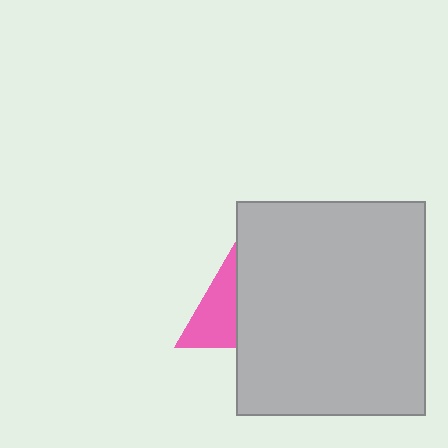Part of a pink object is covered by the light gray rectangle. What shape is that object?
It is a triangle.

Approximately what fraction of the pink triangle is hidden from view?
Roughly 56% of the pink triangle is hidden behind the light gray rectangle.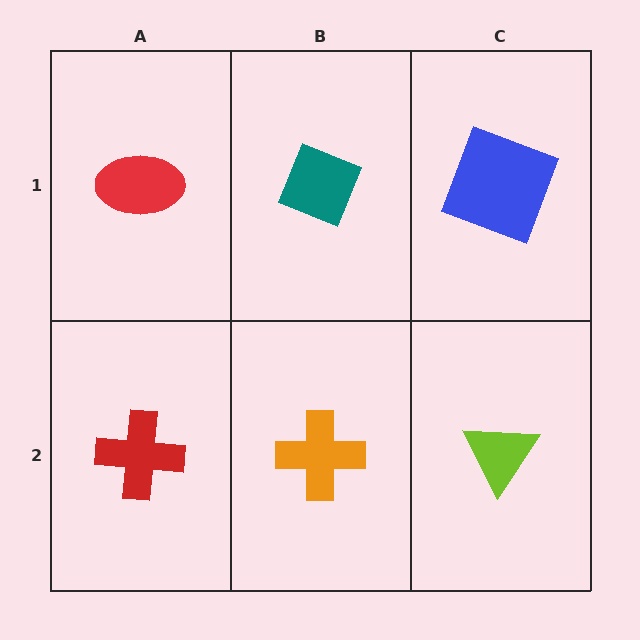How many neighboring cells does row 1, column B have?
3.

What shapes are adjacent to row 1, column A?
A red cross (row 2, column A), a teal diamond (row 1, column B).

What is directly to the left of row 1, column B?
A red ellipse.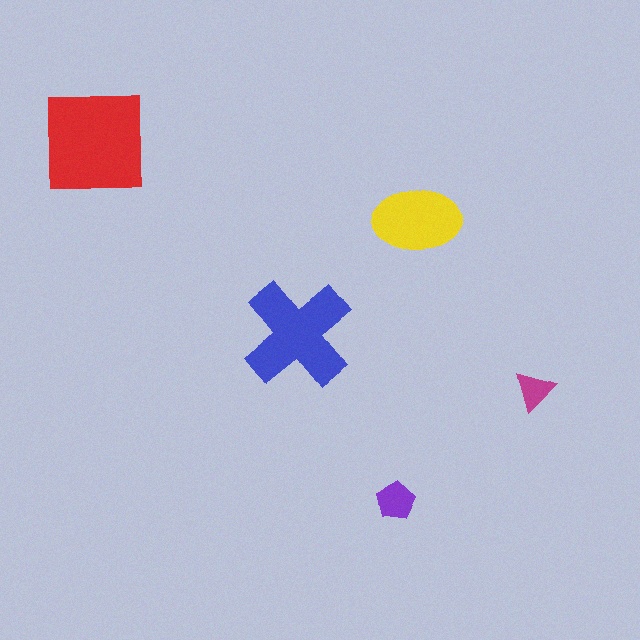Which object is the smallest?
The magenta triangle.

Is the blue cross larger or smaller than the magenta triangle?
Larger.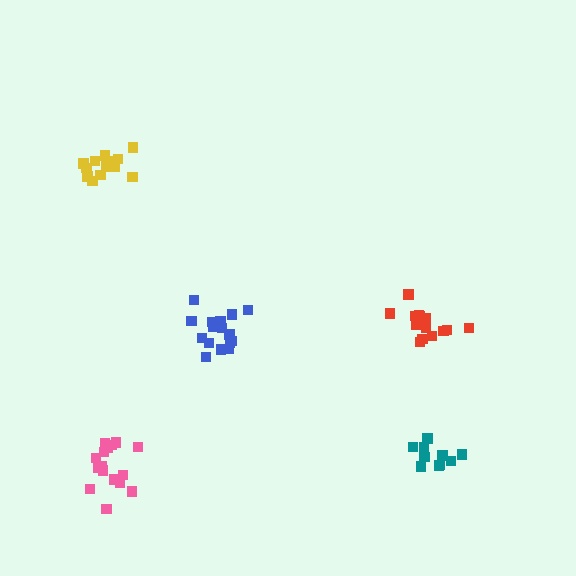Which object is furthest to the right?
The teal cluster is rightmost.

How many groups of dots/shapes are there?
There are 5 groups.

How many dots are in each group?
Group 1: 16 dots, Group 2: 10 dots, Group 3: 16 dots, Group 4: 14 dots, Group 5: 16 dots (72 total).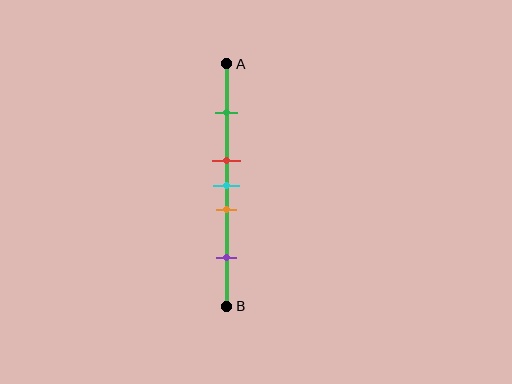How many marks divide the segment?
There are 5 marks dividing the segment.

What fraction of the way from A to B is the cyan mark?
The cyan mark is approximately 50% (0.5) of the way from A to B.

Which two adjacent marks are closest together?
The red and cyan marks are the closest adjacent pair.